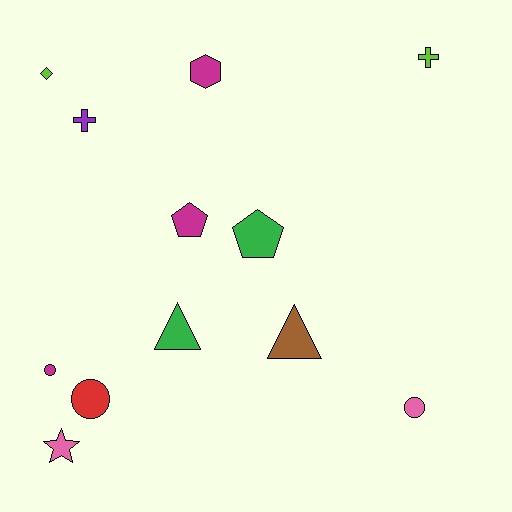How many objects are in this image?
There are 12 objects.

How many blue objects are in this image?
There are no blue objects.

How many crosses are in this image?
There are 2 crosses.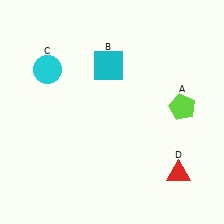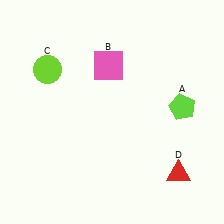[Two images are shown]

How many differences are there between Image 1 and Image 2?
There are 2 differences between the two images.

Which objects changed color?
B changed from cyan to pink. C changed from cyan to lime.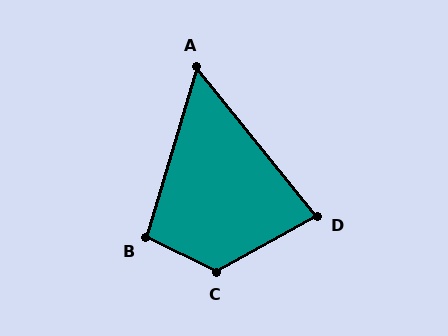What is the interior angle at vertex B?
Approximately 100 degrees (obtuse).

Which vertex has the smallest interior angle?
A, at approximately 56 degrees.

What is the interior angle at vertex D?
Approximately 80 degrees (acute).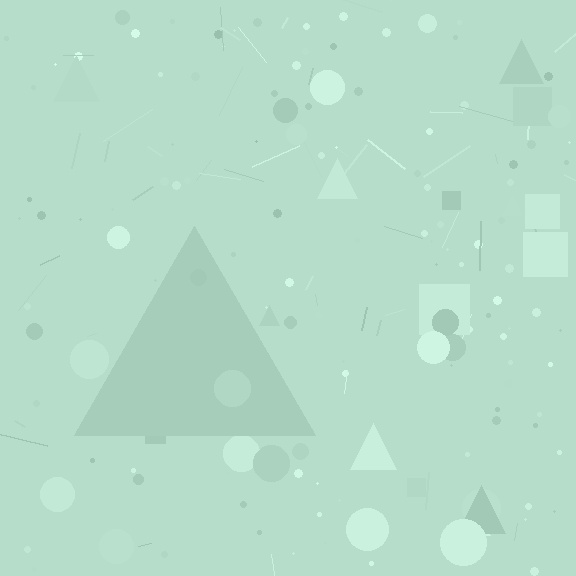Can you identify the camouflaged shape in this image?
The camouflaged shape is a triangle.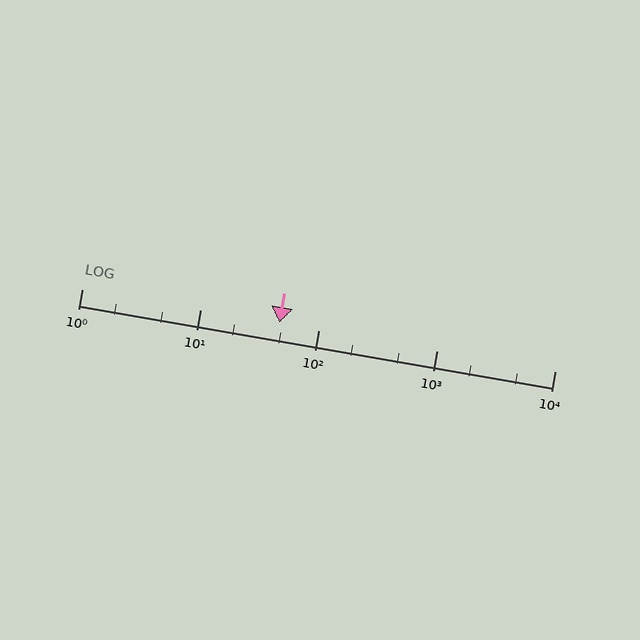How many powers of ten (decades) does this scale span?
The scale spans 4 decades, from 1 to 10000.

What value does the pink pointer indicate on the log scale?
The pointer indicates approximately 47.